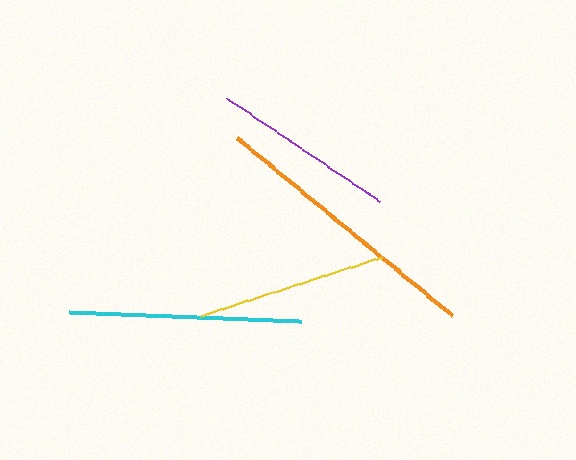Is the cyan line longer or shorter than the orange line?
The orange line is longer than the cyan line.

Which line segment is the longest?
The orange line is the longest at approximately 280 pixels.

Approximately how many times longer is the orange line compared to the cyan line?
The orange line is approximately 1.2 times the length of the cyan line.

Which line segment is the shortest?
The purple line is the shortest at approximately 184 pixels.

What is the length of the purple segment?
The purple segment is approximately 184 pixels long.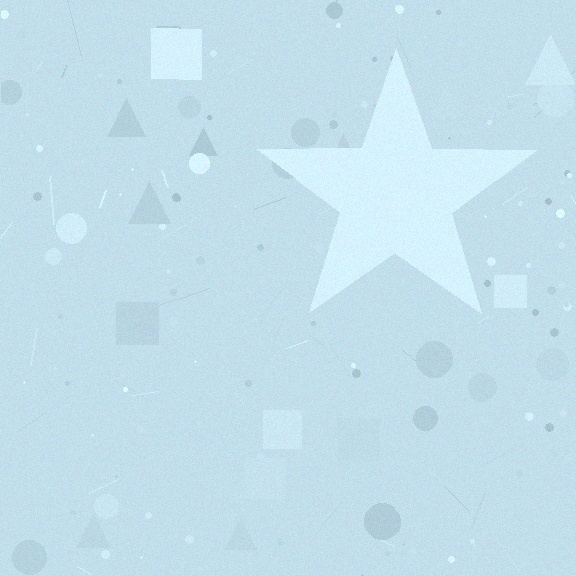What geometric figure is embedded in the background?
A star is embedded in the background.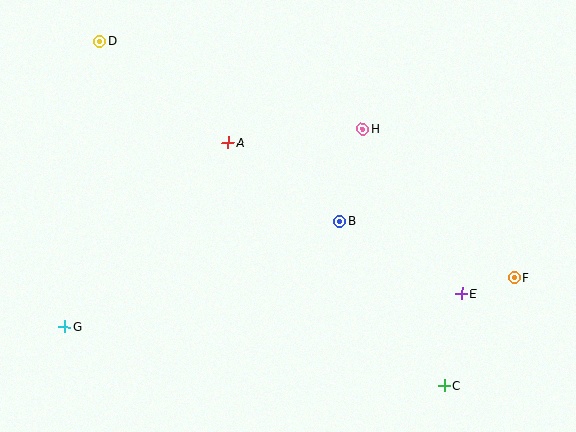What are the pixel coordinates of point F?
Point F is at (514, 277).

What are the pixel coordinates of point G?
Point G is at (65, 327).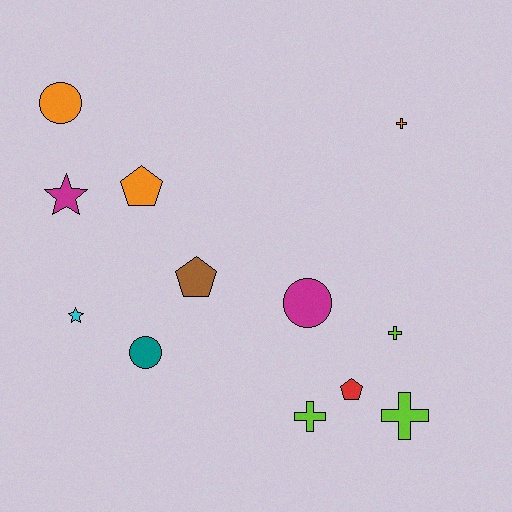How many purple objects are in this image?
There are no purple objects.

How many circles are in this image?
There are 3 circles.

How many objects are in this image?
There are 12 objects.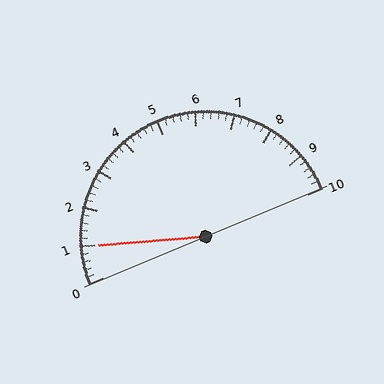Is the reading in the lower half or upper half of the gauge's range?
The reading is in the lower half of the range (0 to 10).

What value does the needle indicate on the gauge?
The needle indicates approximately 1.0.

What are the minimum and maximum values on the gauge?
The gauge ranges from 0 to 10.